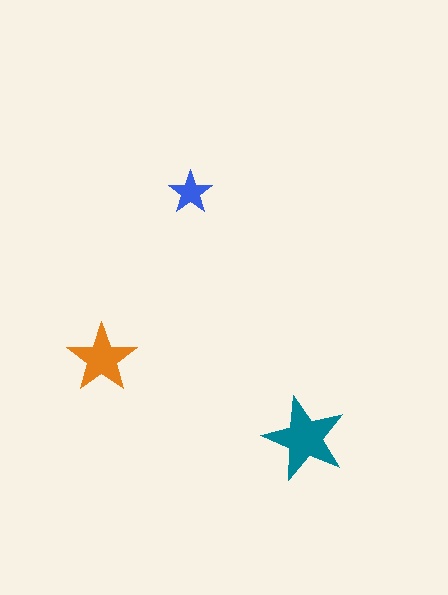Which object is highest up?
The blue star is topmost.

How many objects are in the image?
There are 3 objects in the image.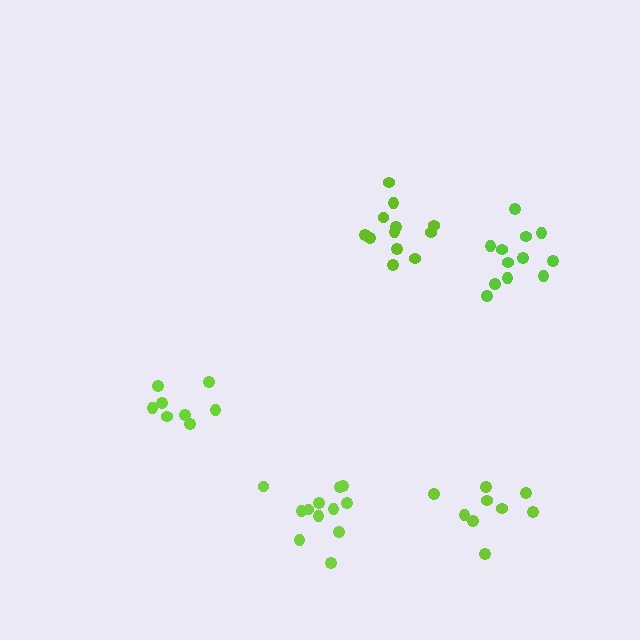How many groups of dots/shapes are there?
There are 5 groups.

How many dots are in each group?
Group 1: 8 dots, Group 2: 12 dots, Group 3: 9 dots, Group 4: 12 dots, Group 5: 12 dots (53 total).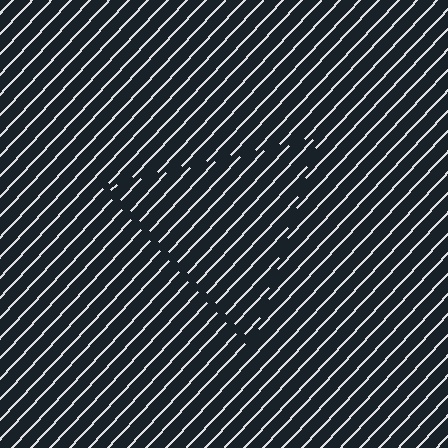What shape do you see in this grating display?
An illusory triangle. The interior of the shape contains the same grating, shifted by half a period — the contour is defined by the phase discontinuity where line-ends from the inner and outer gratings abut.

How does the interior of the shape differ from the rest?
The interior of the shape contains the same grating, shifted by half a period — the contour is defined by the phase discontinuity where line-ends from the inner and outer gratings abut.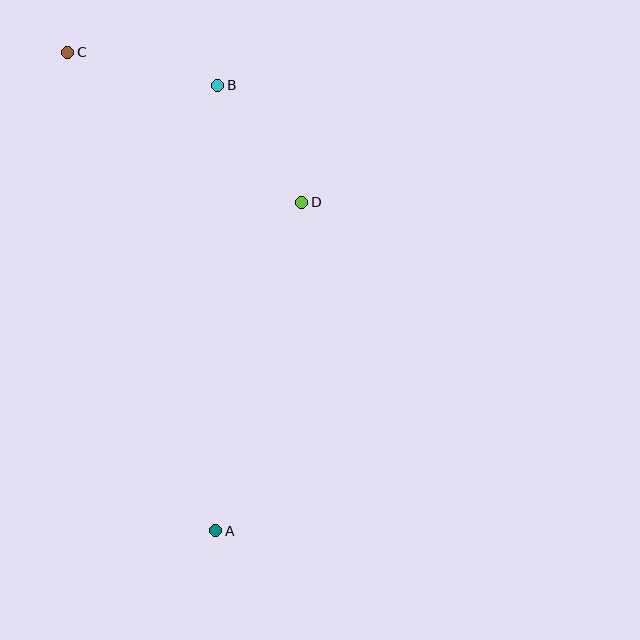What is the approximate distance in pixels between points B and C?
The distance between B and C is approximately 153 pixels.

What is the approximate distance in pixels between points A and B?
The distance between A and B is approximately 446 pixels.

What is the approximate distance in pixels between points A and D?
The distance between A and D is approximately 340 pixels.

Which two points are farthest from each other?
Points A and C are farthest from each other.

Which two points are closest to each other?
Points B and D are closest to each other.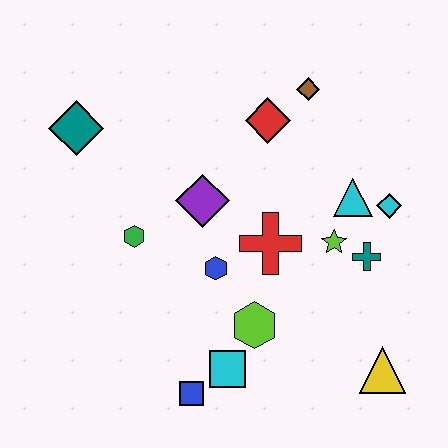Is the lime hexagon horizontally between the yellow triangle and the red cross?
No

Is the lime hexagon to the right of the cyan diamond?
No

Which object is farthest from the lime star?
The teal diamond is farthest from the lime star.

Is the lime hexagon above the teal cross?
No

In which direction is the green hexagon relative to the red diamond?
The green hexagon is to the left of the red diamond.